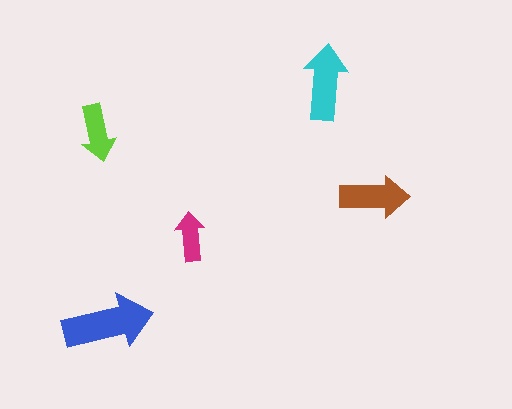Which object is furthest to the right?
The brown arrow is rightmost.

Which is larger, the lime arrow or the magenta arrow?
The lime one.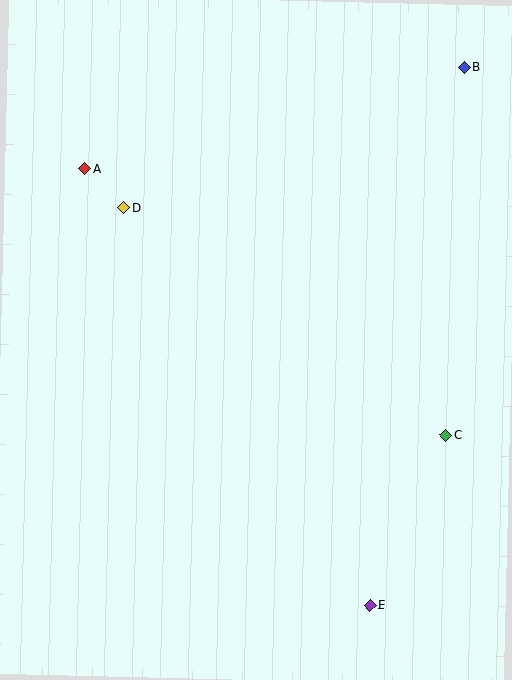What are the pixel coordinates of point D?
Point D is at (124, 207).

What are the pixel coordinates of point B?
Point B is at (464, 67).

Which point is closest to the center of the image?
Point D at (124, 207) is closest to the center.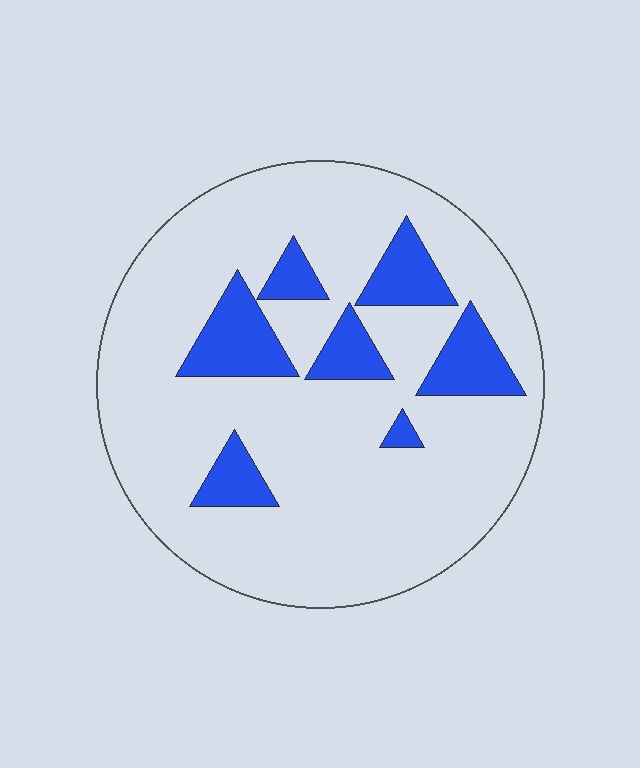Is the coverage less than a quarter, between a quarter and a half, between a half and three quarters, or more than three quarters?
Less than a quarter.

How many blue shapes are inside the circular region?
7.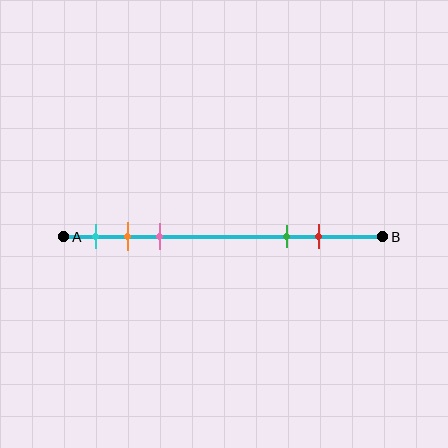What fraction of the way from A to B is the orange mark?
The orange mark is approximately 20% (0.2) of the way from A to B.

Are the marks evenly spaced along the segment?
No, the marks are not evenly spaced.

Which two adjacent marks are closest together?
The orange and pink marks are the closest adjacent pair.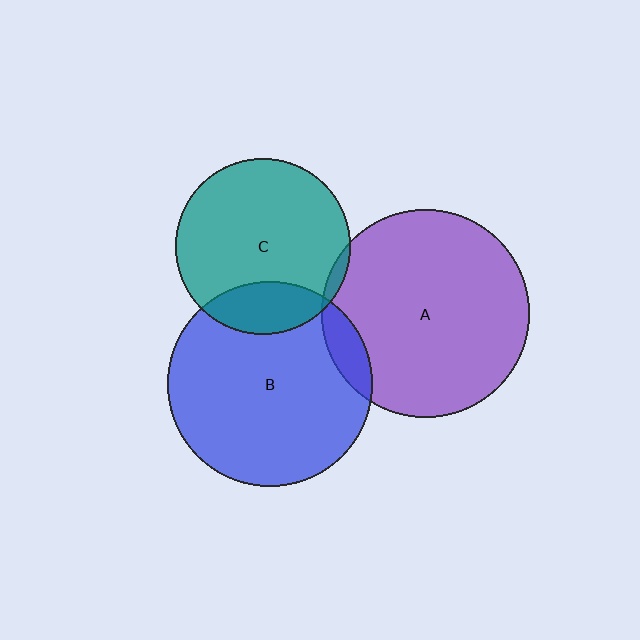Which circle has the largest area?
Circle A (purple).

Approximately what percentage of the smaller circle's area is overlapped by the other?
Approximately 10%.